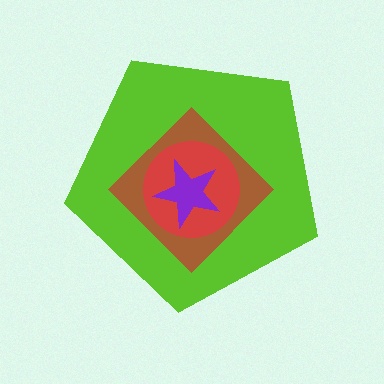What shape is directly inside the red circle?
The purple star.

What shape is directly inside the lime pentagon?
The brown diamond.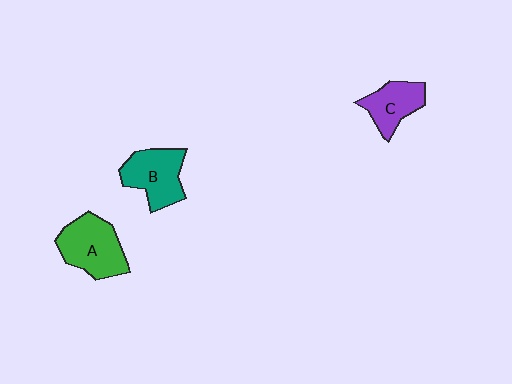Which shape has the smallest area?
Shape C (purple).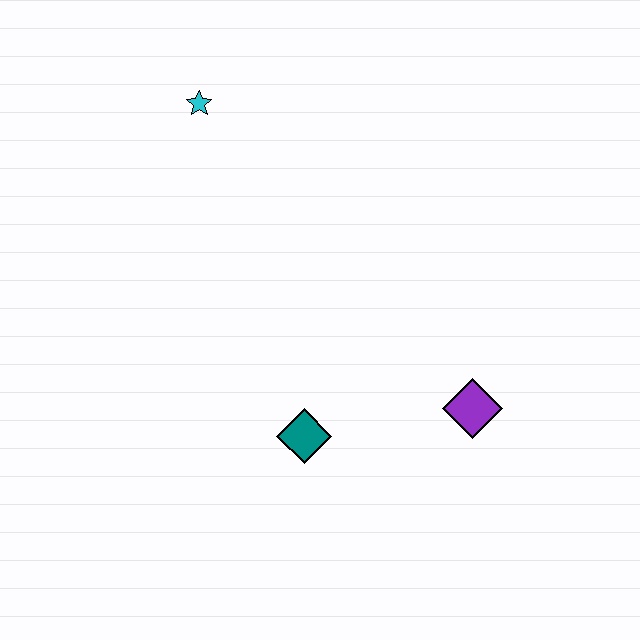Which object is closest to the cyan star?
The teal diamond is closest to the cyan star.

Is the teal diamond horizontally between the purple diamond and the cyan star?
Yes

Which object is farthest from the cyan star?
The purple diamond is farthest from the cyan star.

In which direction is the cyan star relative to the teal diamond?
The cyan star is above the teal diamond.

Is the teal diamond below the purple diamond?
Yes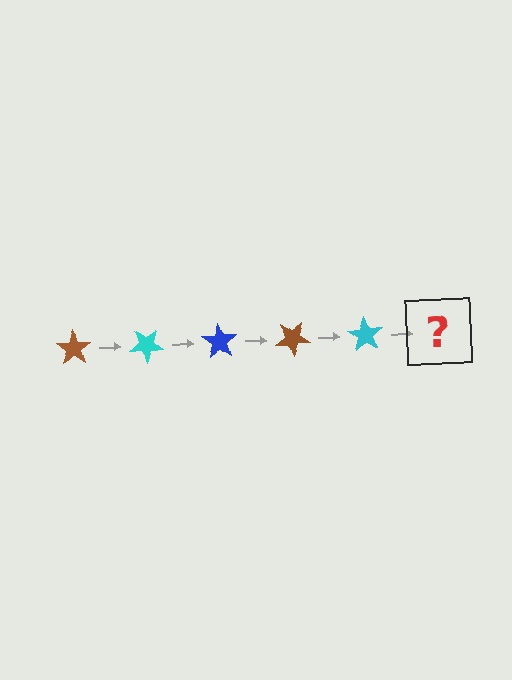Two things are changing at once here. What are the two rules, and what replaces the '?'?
The two rules are that it rotates 35 degrees each step and the color cycles through brown, cyan, and blue. The '?' should be a blue star, rotated 175 degrees from the start.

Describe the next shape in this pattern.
It should be a blue star, rotated 175 degrees from the start.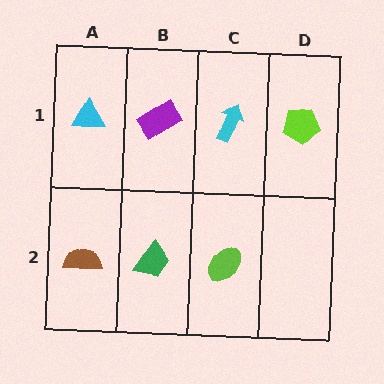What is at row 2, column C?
A lime ellipse.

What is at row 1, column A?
A cyan triangle.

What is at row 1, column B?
A purple rectangle.